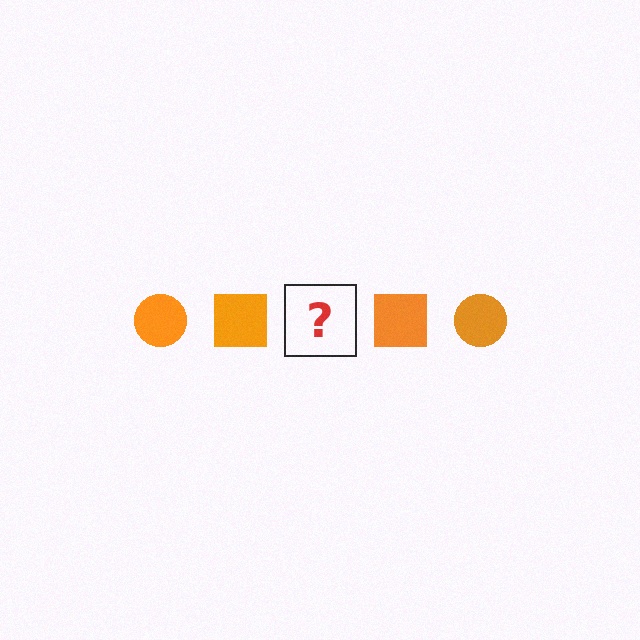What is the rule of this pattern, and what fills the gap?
The rule is that the pattern cycles through circle, square shapes in orange. The gap should be filled with an orange circle.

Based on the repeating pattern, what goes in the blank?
The blank should be an orange circle.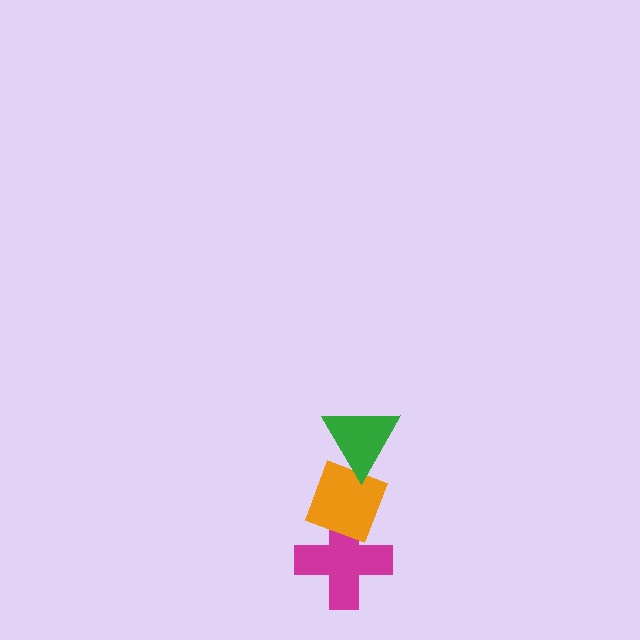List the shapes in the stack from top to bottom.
From top to bottom: the green triangle, the orange diamond, the magenta cross.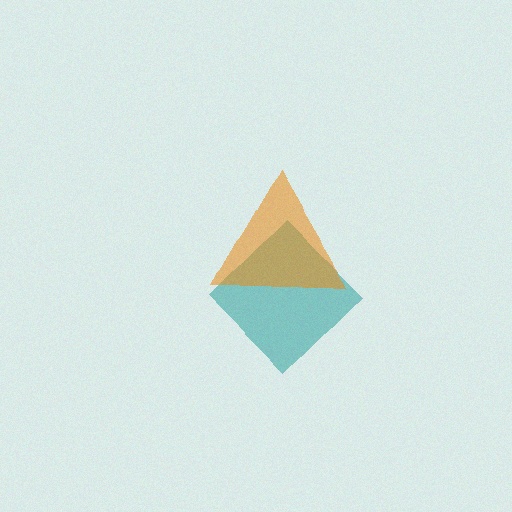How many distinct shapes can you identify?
There are 2 distinct shapes: a teal diamond, an orange triangle.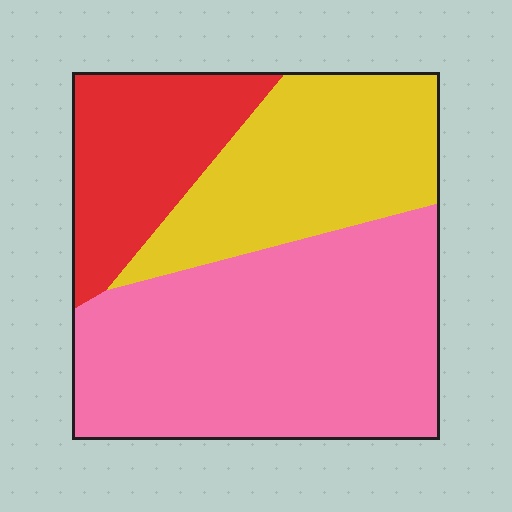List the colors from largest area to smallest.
From largest to smallest: pink, yellow, red.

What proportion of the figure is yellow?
Yellow covers roughly 30% of the figure.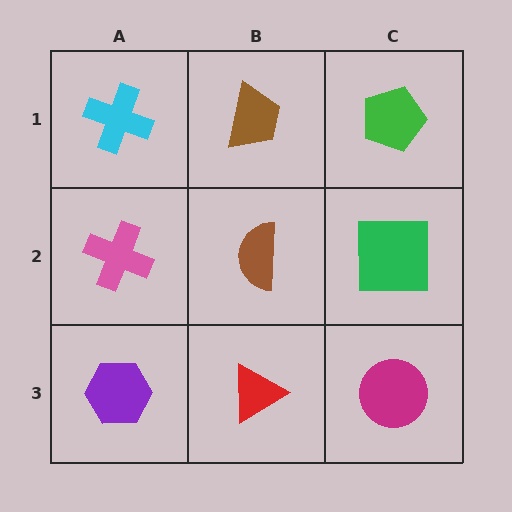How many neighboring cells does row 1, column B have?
3.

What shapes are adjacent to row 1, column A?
A pink cross (row 2, column A), a brown trapezoid (row 1, column B).